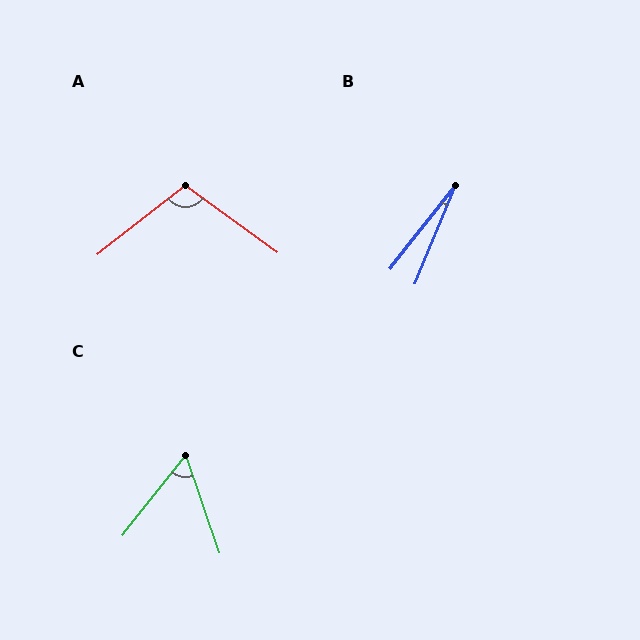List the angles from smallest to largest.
B (15°), C (57°), A (106°).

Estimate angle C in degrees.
Approximately 57 degrees.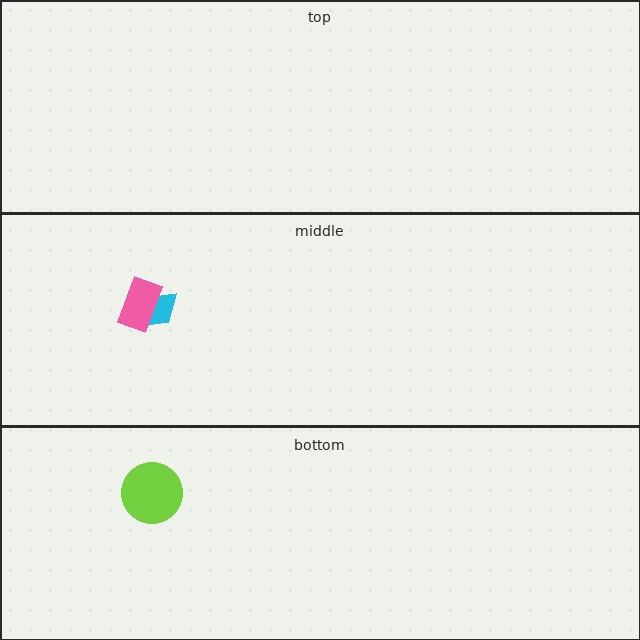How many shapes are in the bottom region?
1.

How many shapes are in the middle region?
2.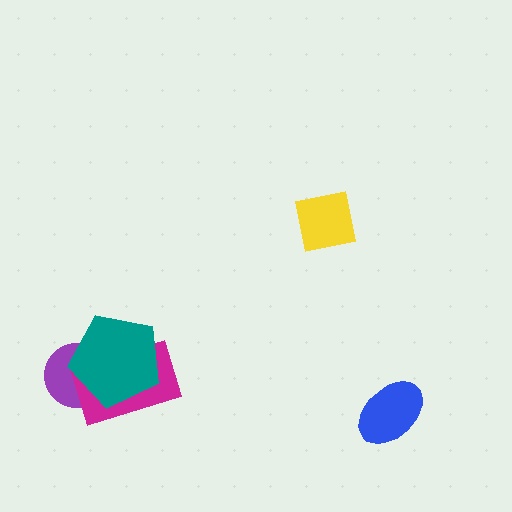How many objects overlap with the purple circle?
2 objects overlap with the purple circle.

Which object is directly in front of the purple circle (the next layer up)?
The magenta rectangle is directly in front of the purple circle.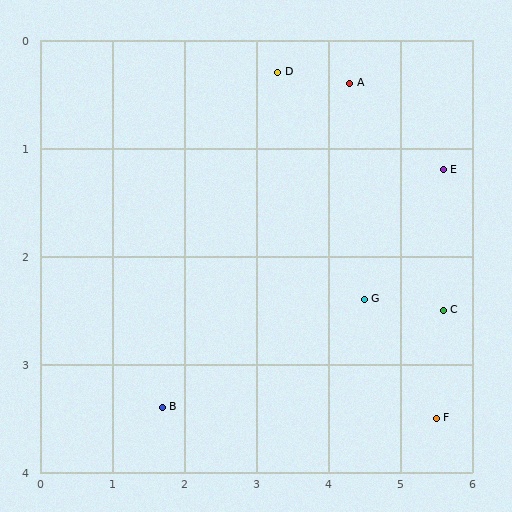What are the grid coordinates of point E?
Point E is at approximately (5.6, 1.2).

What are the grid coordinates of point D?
Point D is at approximately (3.3, 0.3).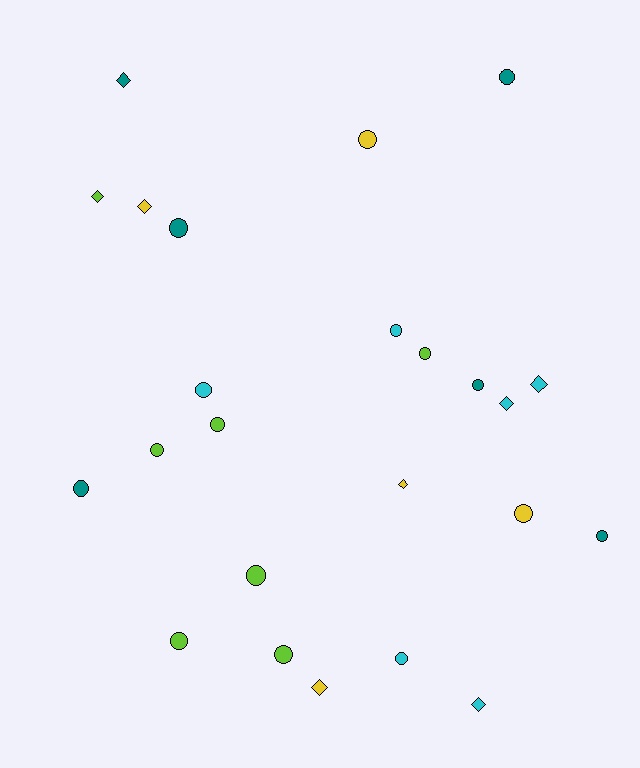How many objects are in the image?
There are 24 objects.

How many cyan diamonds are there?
There are 3 cyan diamonds.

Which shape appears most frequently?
Circle, with 16 objects.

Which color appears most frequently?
Lime, with 7 objects.